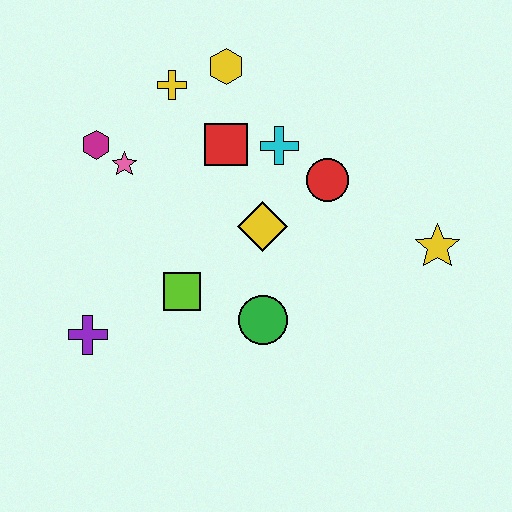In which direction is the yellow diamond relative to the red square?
The yellow diamond is below the red square.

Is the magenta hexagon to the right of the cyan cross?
No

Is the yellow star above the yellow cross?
No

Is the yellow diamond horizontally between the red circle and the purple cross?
Yes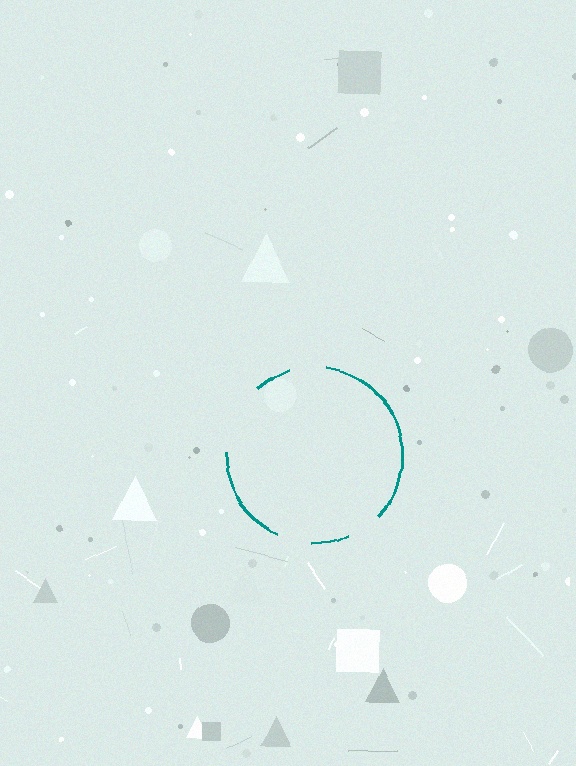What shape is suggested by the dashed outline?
The dashed outline suggests a circle.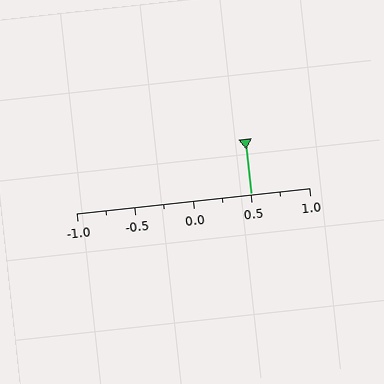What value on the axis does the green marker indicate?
The marker indicates approximately 0.5.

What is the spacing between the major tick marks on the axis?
The major ticks are spaced 0.5 apart.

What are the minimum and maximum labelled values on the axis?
The axis runs from -1.0 to 1.0.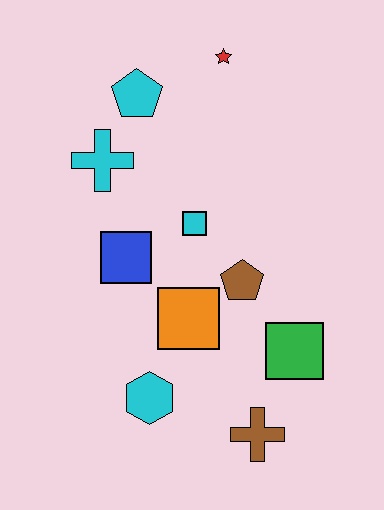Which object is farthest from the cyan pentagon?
The brown cross is farthest from the cyan pentagon.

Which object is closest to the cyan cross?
The cyan pentagon is closest to the cyan cross.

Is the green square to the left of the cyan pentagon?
No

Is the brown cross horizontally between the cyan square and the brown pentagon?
No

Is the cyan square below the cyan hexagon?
No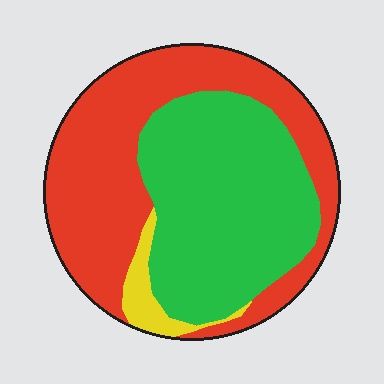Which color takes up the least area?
Yellow, at roughly 5%.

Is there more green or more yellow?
Green.